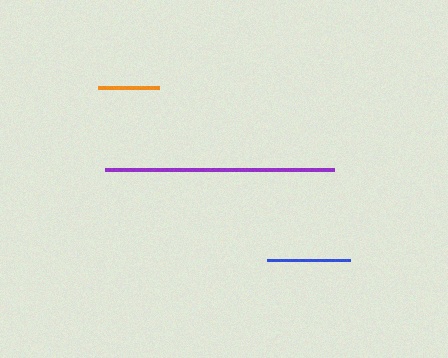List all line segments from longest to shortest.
From longest to shortest: purple, blue, orange.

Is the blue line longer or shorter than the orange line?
The blue line is longer than the orange line.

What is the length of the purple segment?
The purple segment is approximately 229 pixels long.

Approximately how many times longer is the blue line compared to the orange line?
The blue line is approximately 1.4 times the length of the orange line.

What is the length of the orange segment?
The orange segment is approximately 61 pixels long.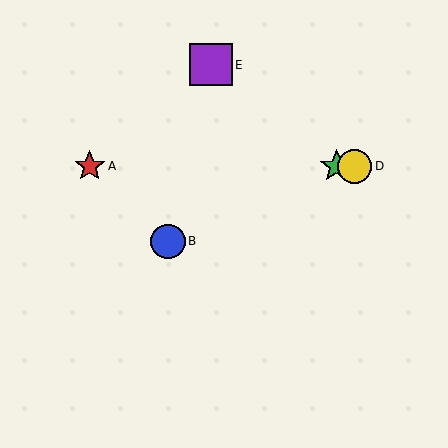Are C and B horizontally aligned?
No, C is at y≈166 and B is at y≈241.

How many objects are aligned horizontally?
3 objects (A, C, D) are aligned horizontally.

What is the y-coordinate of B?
Object B is at y≈241.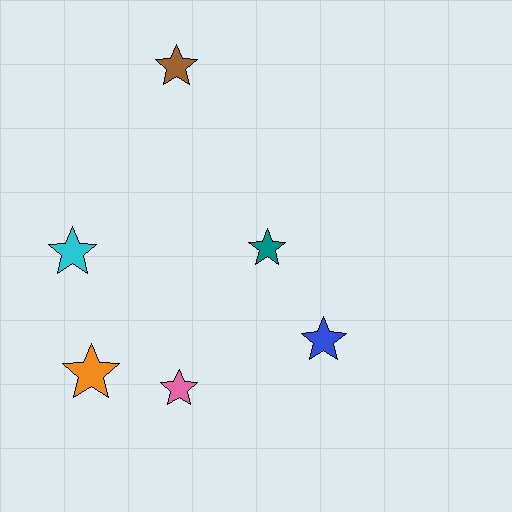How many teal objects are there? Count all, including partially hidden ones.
There is 1 teal object.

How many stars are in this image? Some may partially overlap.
There are 6 stars.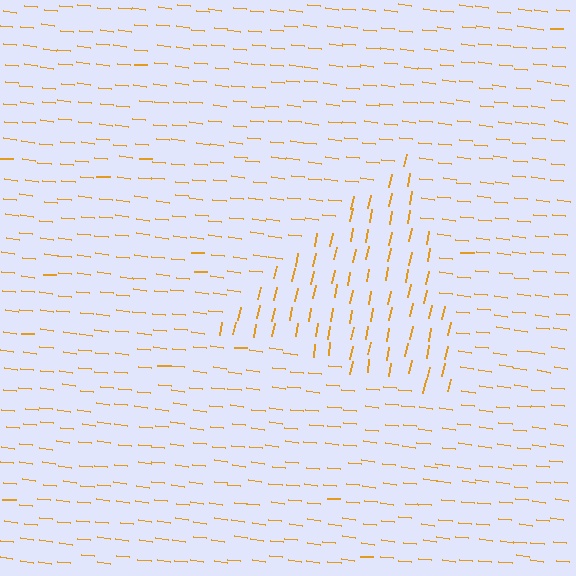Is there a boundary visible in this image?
Yes, there is a texture boundary formed by a change in line orientation.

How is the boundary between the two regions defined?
The boundary is defined purely by a change in line orientation (approximately 86 degrees difference). All lines are the same color and thickness.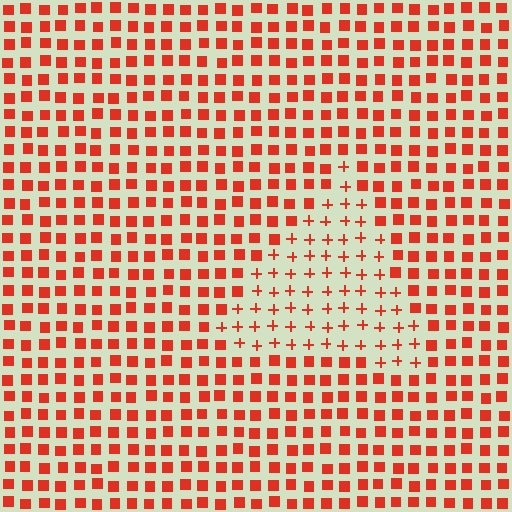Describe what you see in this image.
The image is filled with small red elements arranged in a uniform grid. A triangle-shaped region contains plus signs, while the surrounding area contains squares. The boundary is defined purely by the change in element shape.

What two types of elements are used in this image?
The image uses plus signs inside the triangle region and squares outside it.